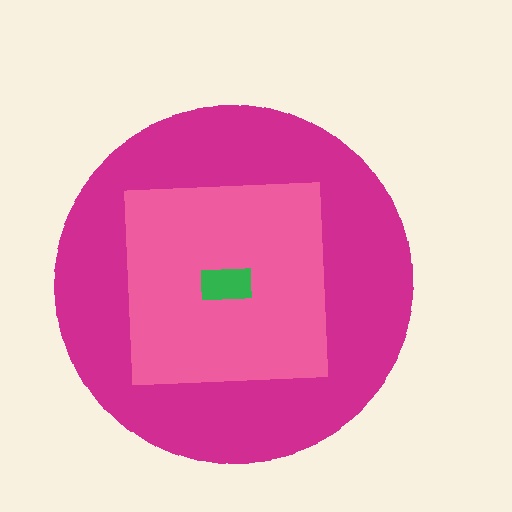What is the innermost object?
The green rectangle.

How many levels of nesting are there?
3.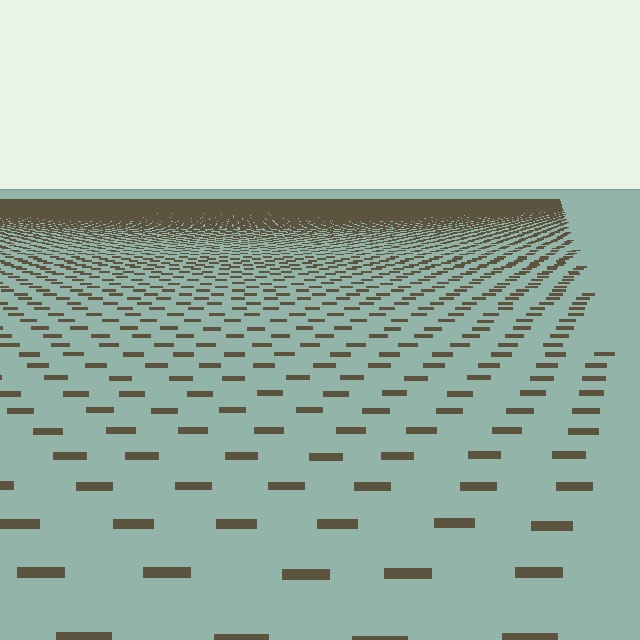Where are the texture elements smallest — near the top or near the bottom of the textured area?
Near the top.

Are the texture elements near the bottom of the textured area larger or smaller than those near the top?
Larger. Near the bottom, elements are closer to the viewer and appear at a bigger on-screen size.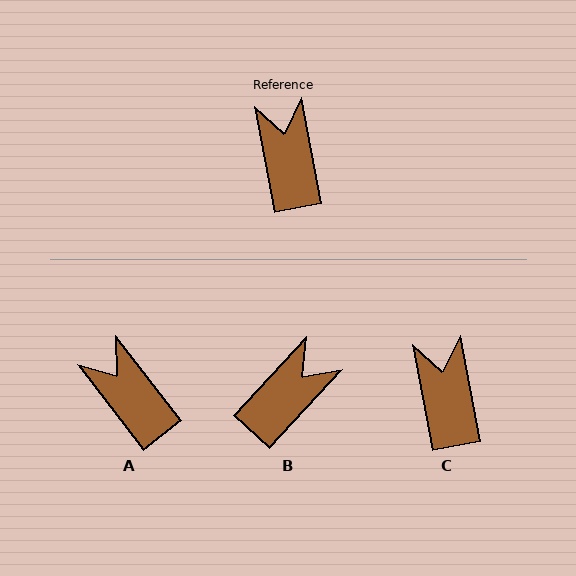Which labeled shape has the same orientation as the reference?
C.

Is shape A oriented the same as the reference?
No, it is off by about 27 degrees.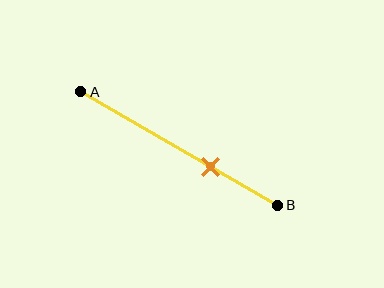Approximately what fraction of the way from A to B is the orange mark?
The orange mark is approximately 65% of the way from A to B.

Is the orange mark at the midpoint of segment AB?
No, the mark is at about 65% from A, not at the 50% midpoint.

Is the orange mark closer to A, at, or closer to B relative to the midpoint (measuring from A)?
The orange mark is closer to point B than the midpoint of segment AB.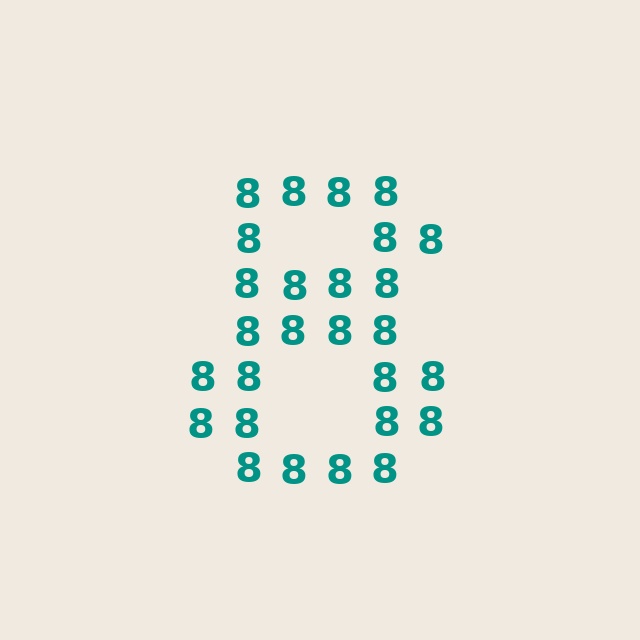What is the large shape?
The large shape is the digit 8.